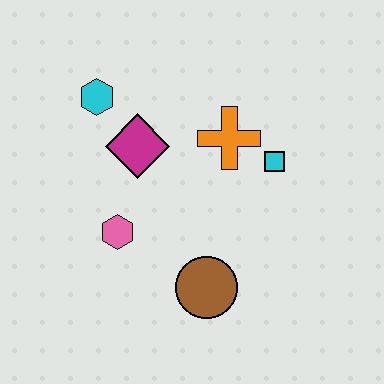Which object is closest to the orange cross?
The cyan square is closest to the orange cross.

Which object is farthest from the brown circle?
The cyan hexagon is farthest from the brown circle.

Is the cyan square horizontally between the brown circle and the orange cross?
No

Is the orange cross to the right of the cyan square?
No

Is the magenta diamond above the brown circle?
Yes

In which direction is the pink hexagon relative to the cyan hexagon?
The pink hexagon is below the cyan hexagon.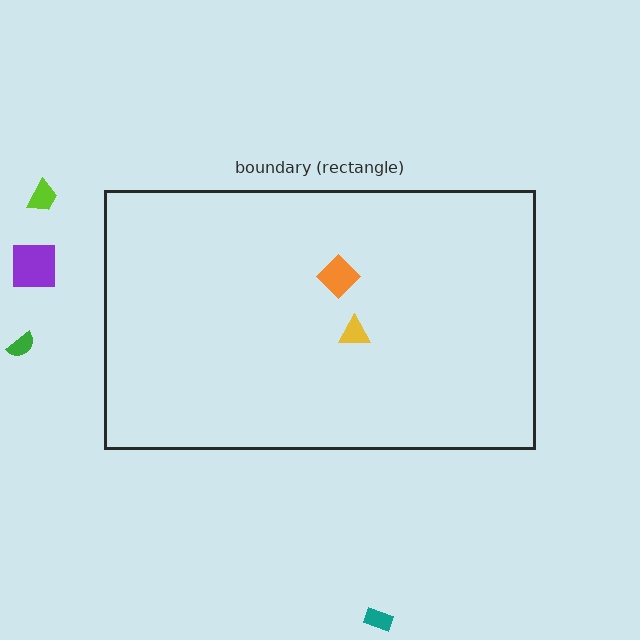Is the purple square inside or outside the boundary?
Outside.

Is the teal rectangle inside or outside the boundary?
Outside.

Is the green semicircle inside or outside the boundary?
Outside.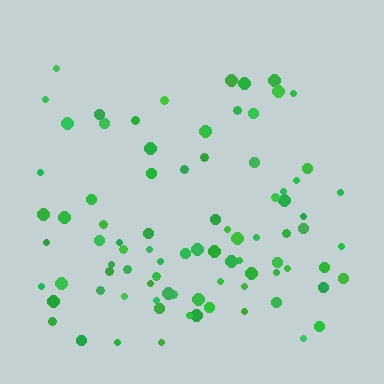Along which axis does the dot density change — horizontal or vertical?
Vertical.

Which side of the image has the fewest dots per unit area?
The top.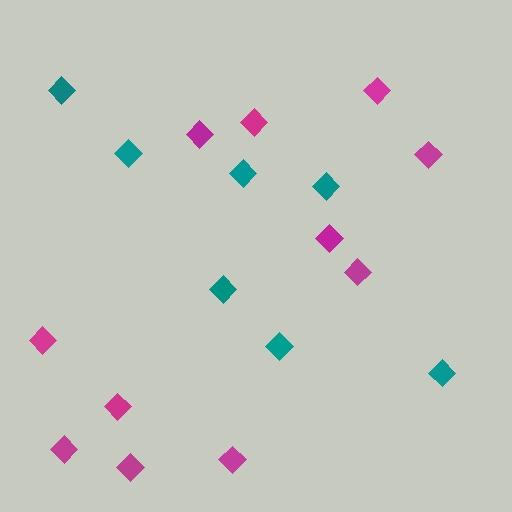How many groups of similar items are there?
There are 2 groups: one group of magenta diamonds (11) and one group of teal diamonds (7).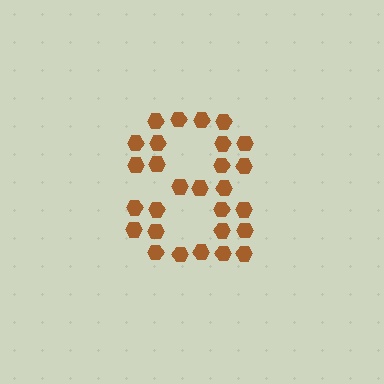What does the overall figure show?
The overall figure shows the digit 8.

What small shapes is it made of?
It is made of small hexagons.